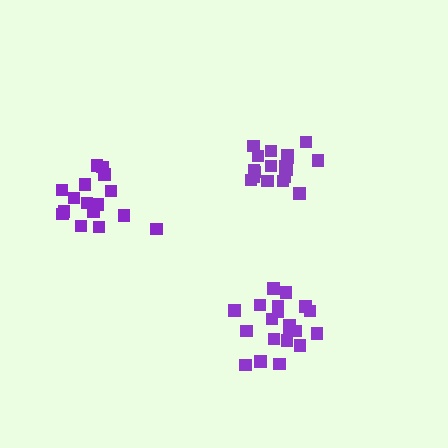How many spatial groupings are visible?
There are 3 spatial groupings.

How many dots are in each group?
Group 1: 20 dots, Group 2: 19 dots, Group 3: 16 dots (55 total).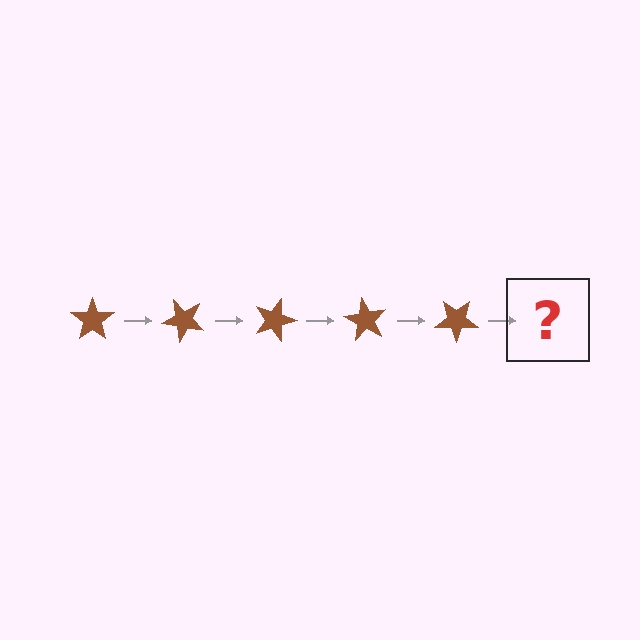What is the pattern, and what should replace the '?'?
The pattern is that the star rotates 45 degrees each step. The '?' should be a brown star rotated 225 degrees.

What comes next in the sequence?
The next element should be a brown star rotated 225 degrees.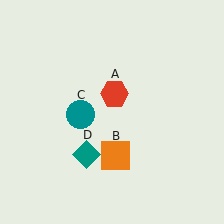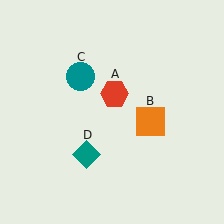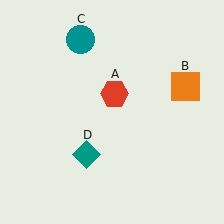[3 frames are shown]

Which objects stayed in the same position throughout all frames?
Red hexagon (object A) and teal diamond (object D) remained stationary.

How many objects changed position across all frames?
2 objects changed position: orange square (object B), teal circle (object C).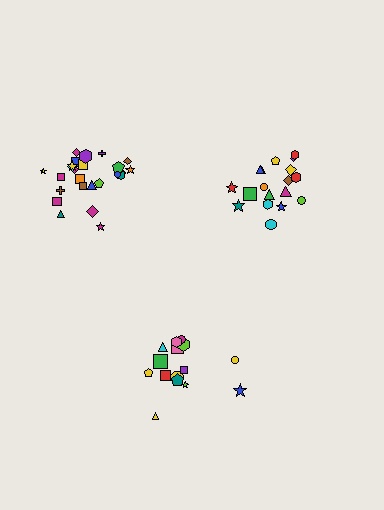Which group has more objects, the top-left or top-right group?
The top-left group.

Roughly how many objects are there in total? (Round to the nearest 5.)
Roughly 60 objects in total.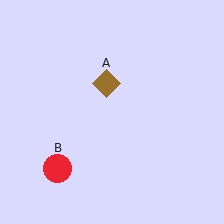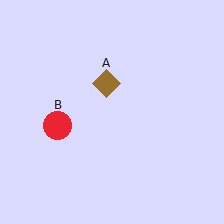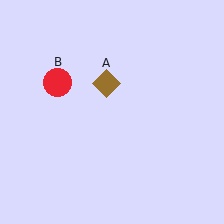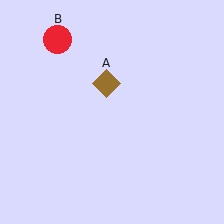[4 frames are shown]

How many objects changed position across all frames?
1 object changed position: red circle (object B).